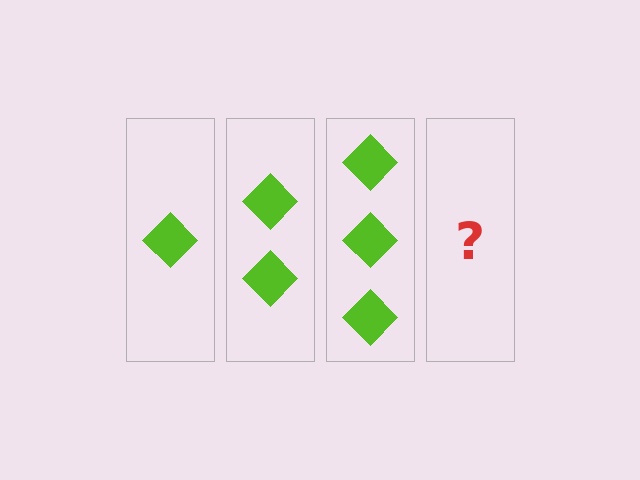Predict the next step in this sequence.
The next step is 4 diamonds.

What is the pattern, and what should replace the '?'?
The pattern is that each step adds one more diamond. The '?' should be 4 diamonds.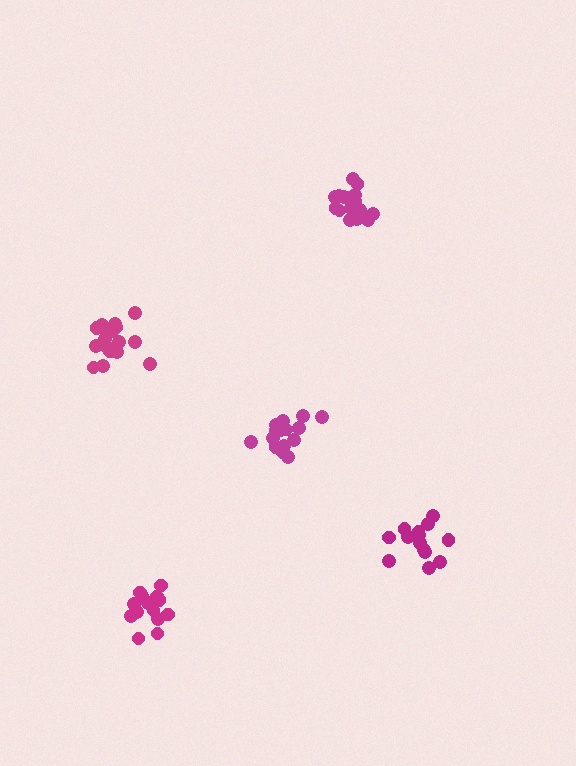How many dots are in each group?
Group 1: 14 dots, Group 2: 19 dots, Group 3: 14 dots, Group 4: 16 dots, Group 5: 19 dots (82 total).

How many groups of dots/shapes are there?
There are 5 groups.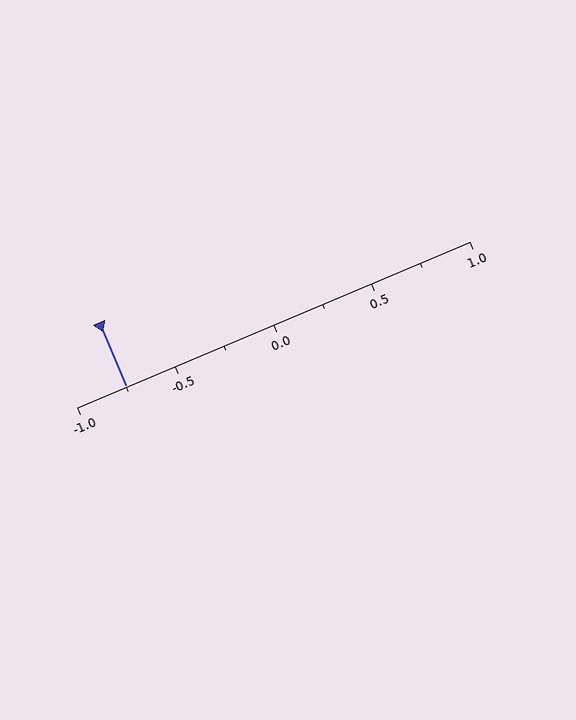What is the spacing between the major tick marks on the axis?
The major ticks are spaced 0.5 apart.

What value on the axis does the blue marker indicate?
The marker indicates approximately -0.75.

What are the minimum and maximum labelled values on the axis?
The axis runs from -1.0 to 1.0.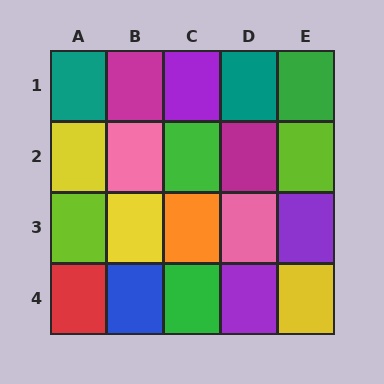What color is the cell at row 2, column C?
Green.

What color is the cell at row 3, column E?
Purple.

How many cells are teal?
2 cells are teal.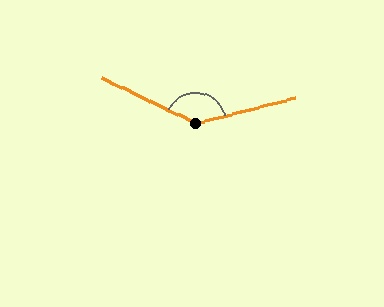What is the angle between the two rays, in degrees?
Approximately 140 degrees.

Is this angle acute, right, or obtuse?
It is obtuse.